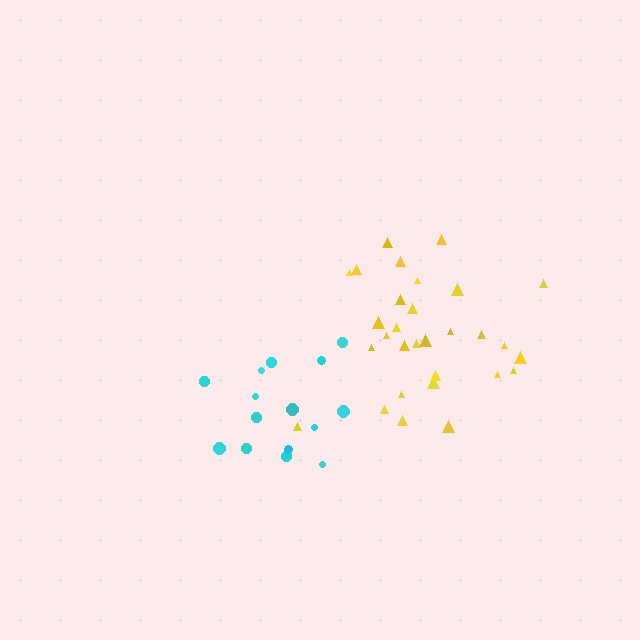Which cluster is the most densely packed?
Yellow.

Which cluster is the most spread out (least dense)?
Cyan.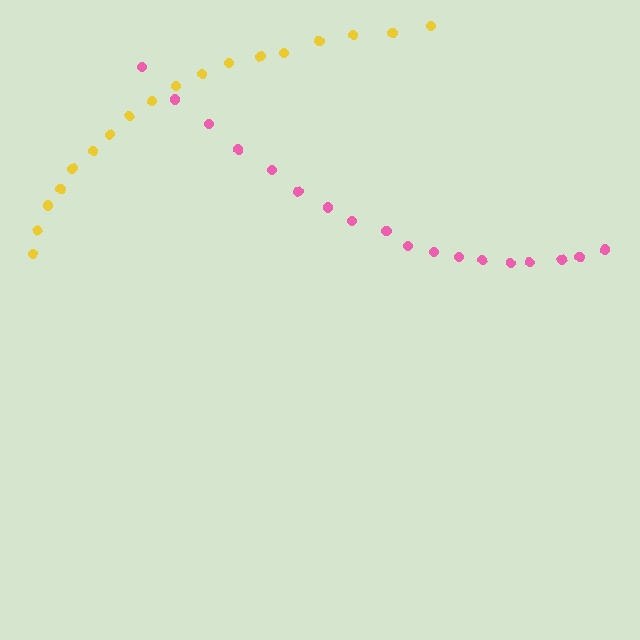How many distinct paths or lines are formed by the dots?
There are 2 distinct paths.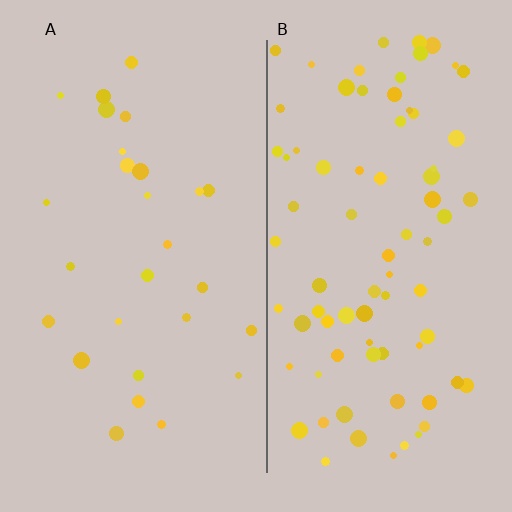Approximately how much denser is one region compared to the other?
Approximately 2.9× — region B over region A.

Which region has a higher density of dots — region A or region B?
B (the right).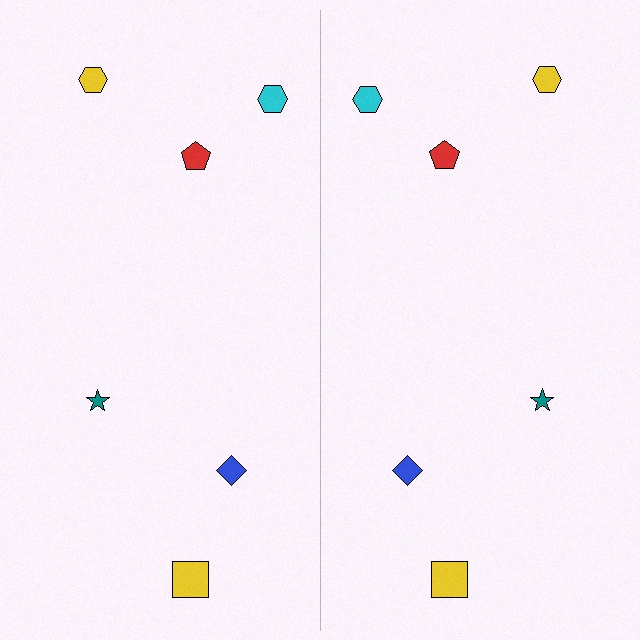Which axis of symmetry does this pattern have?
The pattern has a vertical axis of symmetry running through the center of the image.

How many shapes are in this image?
There are 12 shapes in this image.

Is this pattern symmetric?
Yes, this pattern has bilateral (reflection) symmetry.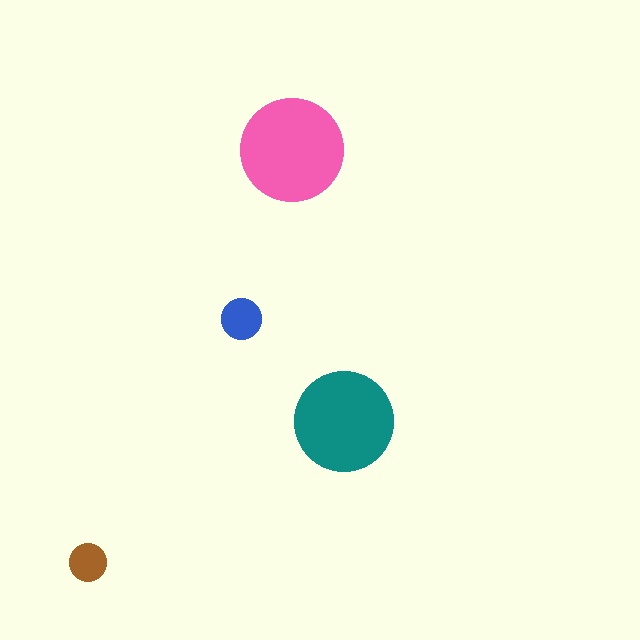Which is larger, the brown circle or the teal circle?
The teal one.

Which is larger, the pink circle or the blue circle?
The pink one.